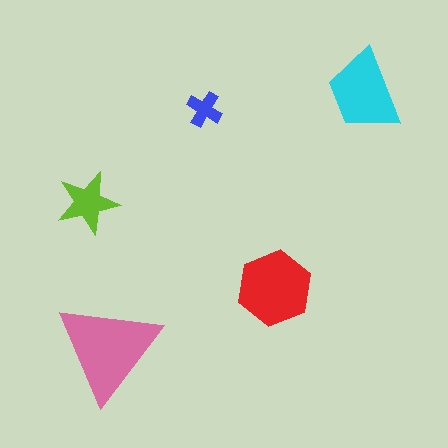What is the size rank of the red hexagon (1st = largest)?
2nd.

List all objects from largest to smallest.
The pink triangle, the red hexagon, the cyan trapezoid, the lime star, the blue cross.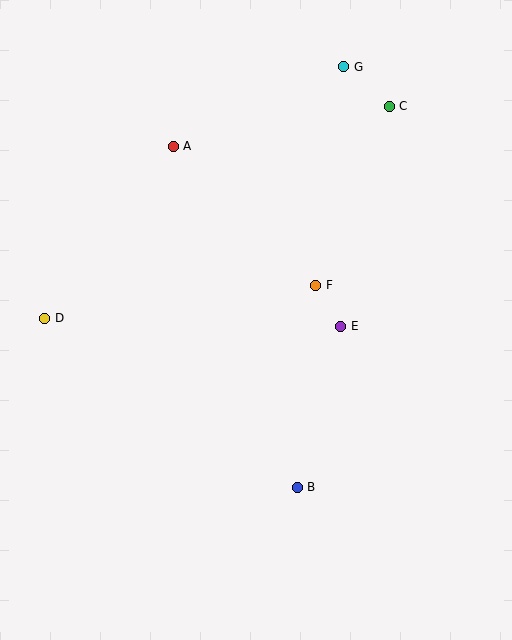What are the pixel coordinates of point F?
Point F is at (316, 285).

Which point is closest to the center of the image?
Point F at (316, 285) is closest to the center.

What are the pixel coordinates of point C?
Point C is at (389, 106).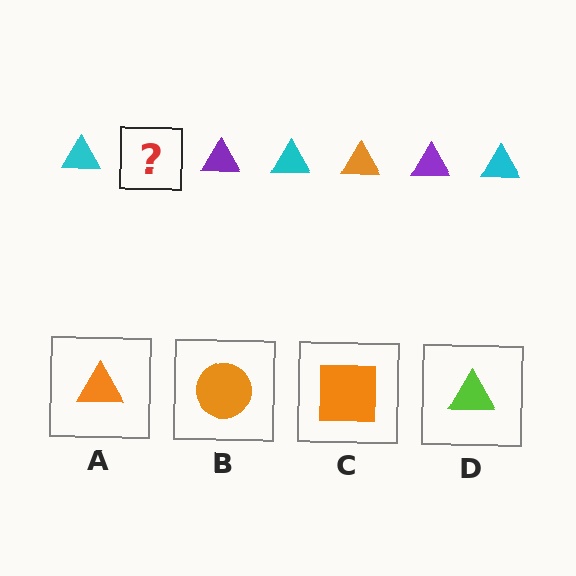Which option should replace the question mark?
Option A.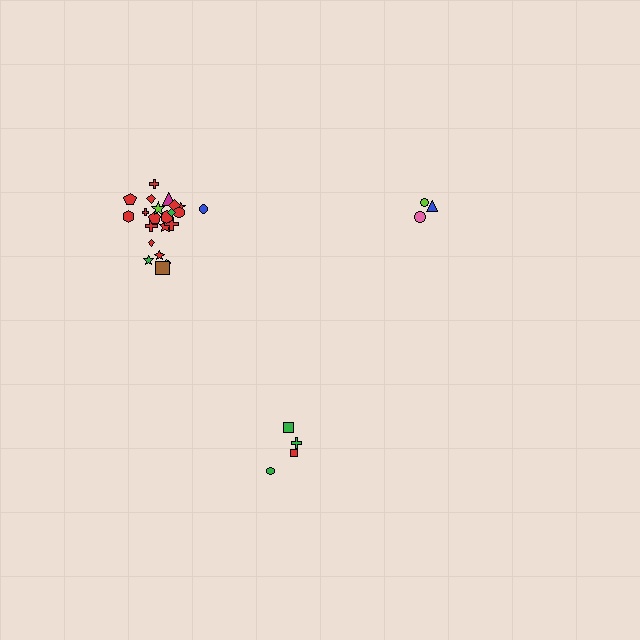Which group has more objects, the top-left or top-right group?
The top-left group.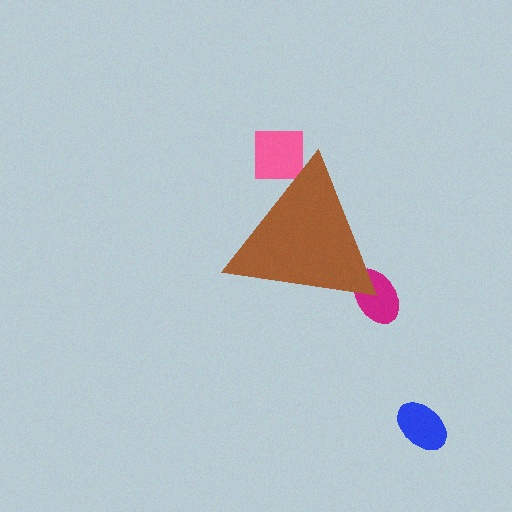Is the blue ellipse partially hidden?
No, the blue ellipse is fully visible.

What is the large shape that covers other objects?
A brown triangle.